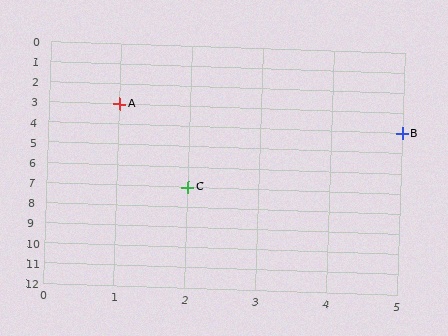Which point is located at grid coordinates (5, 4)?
Point B is at (5, 4).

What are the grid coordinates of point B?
Point B is at grid coordinates (5, 4).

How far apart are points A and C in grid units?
Points A and C are 1 column and 4 rows apart (about 4.1 grid units diagonally).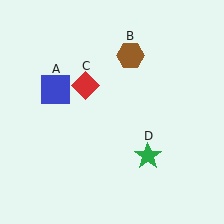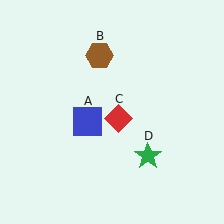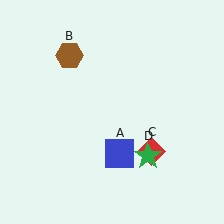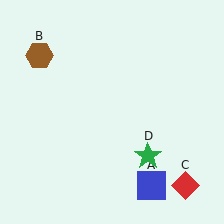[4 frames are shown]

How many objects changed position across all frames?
3 objects changed position: blue square (object A), brown hexagon (object B), red diamond (object C).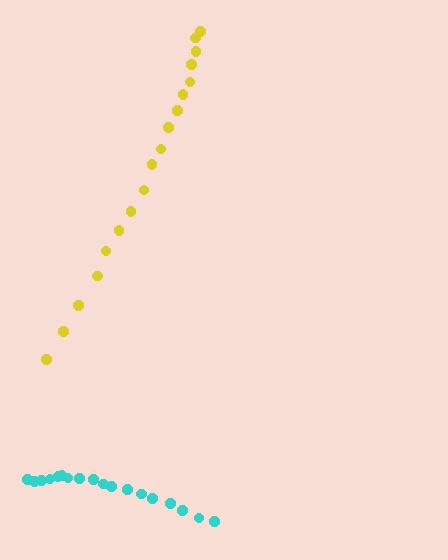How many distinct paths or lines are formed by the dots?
There are 2 distinct paths.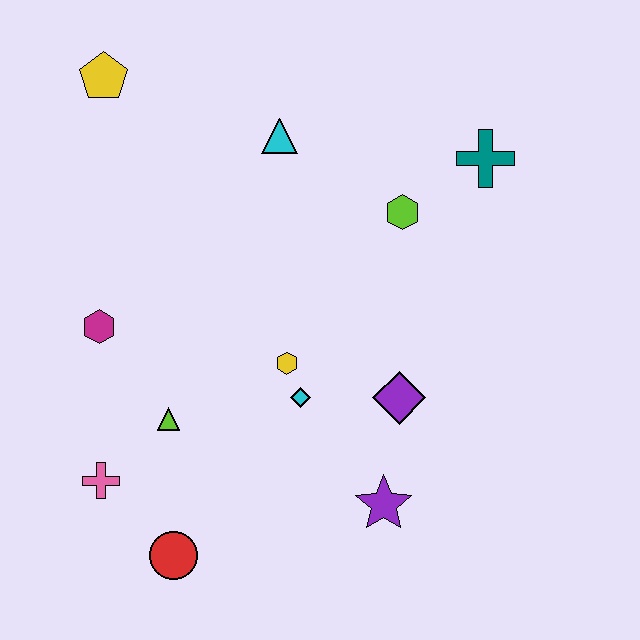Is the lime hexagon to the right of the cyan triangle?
Yes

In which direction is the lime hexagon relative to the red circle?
The lime hexagon is above the red circle.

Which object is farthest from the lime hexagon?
The red circle is farthest from the lime hexagon.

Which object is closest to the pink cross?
The lime triangle is closest to the pink cross.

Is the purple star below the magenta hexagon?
Yes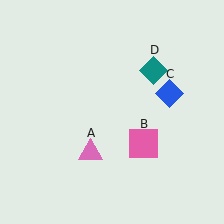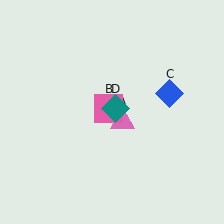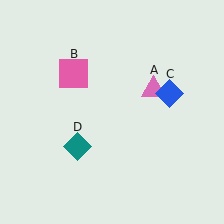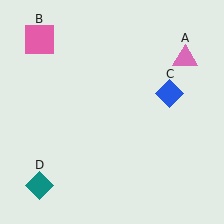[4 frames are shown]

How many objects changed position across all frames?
3 objects changed position: pink triangle (object A), pink square (object B), teal diamond (object D).